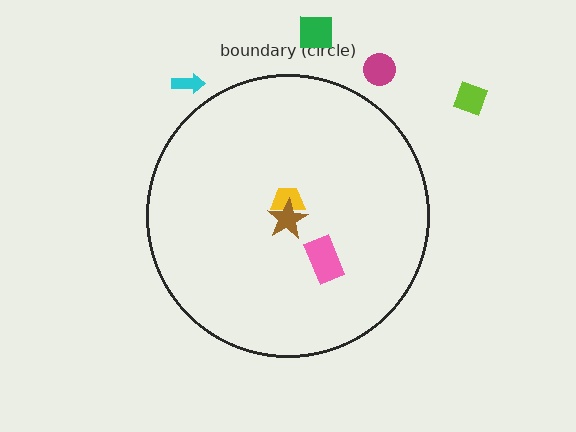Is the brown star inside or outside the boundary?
Inside.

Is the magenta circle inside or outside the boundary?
Outside.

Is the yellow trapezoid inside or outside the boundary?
Inside.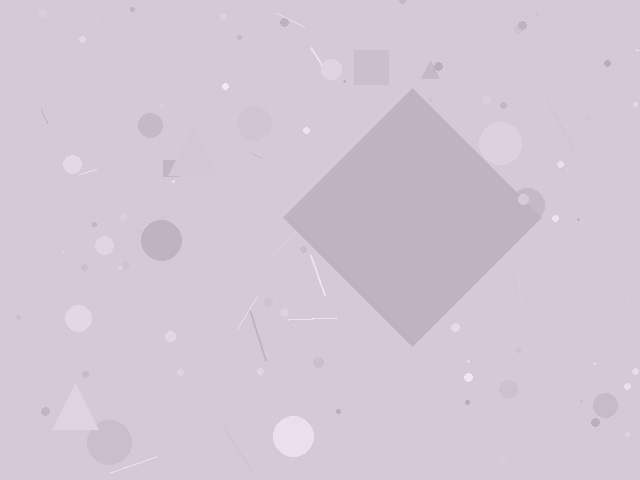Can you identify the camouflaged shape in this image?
The camouflaged shape is a diamond.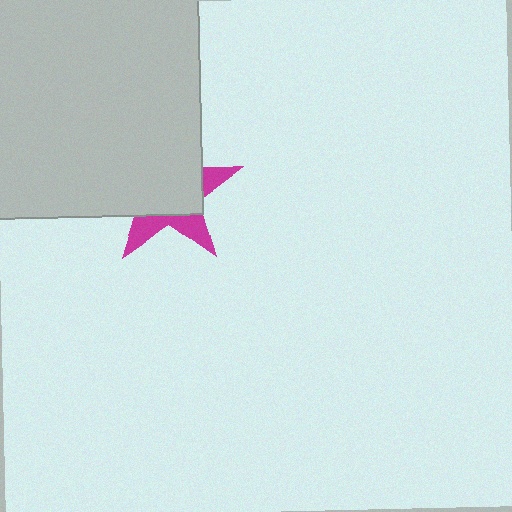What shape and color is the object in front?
The object in front is a light gray square.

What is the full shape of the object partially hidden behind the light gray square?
The partially hidden object is a magenta star.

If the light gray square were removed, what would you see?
You would see the complete magenta star.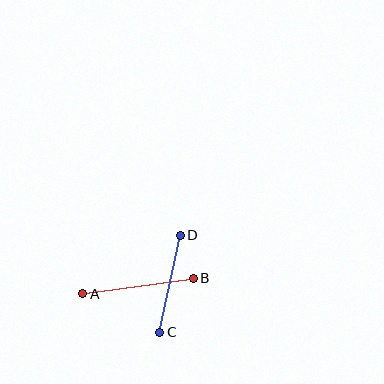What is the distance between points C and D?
The distance is approximately 99 pixels.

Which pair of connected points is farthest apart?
Points A and B are farthest apart.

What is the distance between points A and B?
The distance is approximately 112 pixels.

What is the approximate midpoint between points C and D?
The midpoint is at approximately (170, 284) pixels.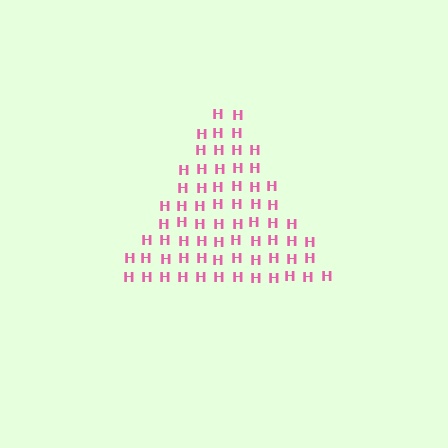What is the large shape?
The large shape is a triangle.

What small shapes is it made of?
It is made of small letter H's.